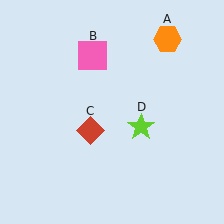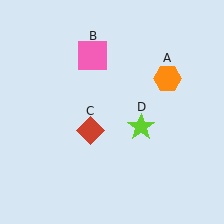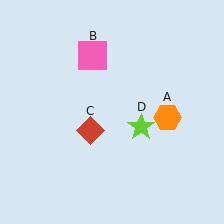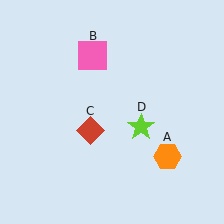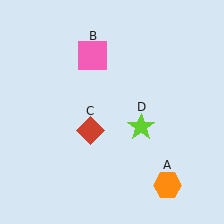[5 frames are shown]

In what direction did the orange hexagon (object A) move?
The orange hexagon (object A) moved down.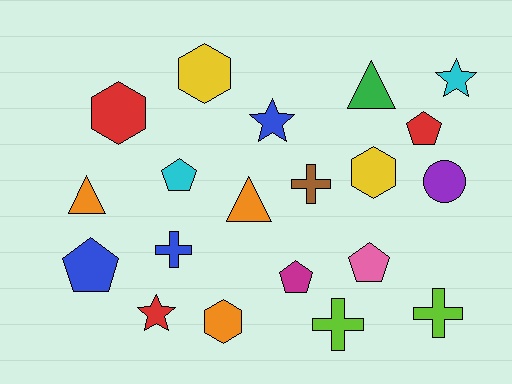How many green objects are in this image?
There is 1 green object.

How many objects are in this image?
There are 20 objects.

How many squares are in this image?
There are no squares.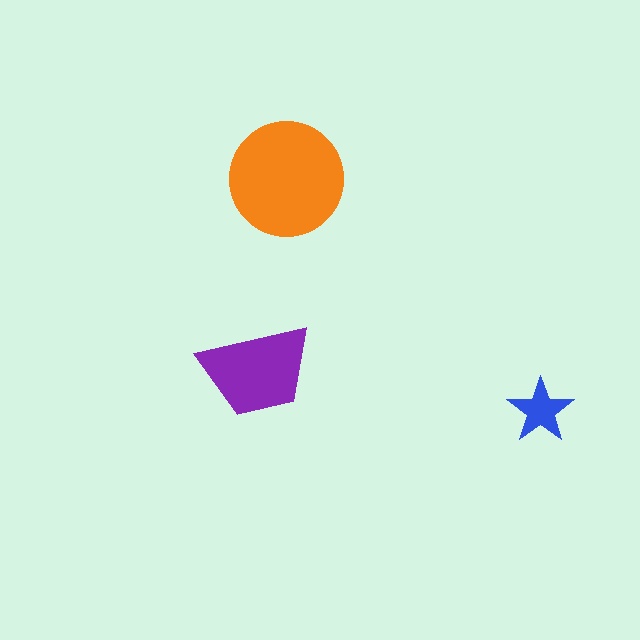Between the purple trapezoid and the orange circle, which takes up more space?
The orange circle.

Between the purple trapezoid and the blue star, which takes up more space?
The purple trapezoid.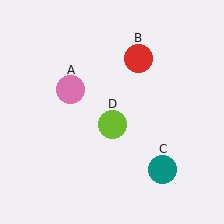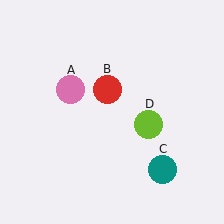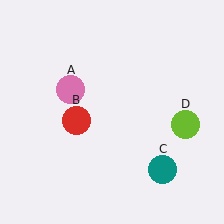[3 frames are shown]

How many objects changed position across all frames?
2 objects changed position: red circle (object B), lime circle (object D).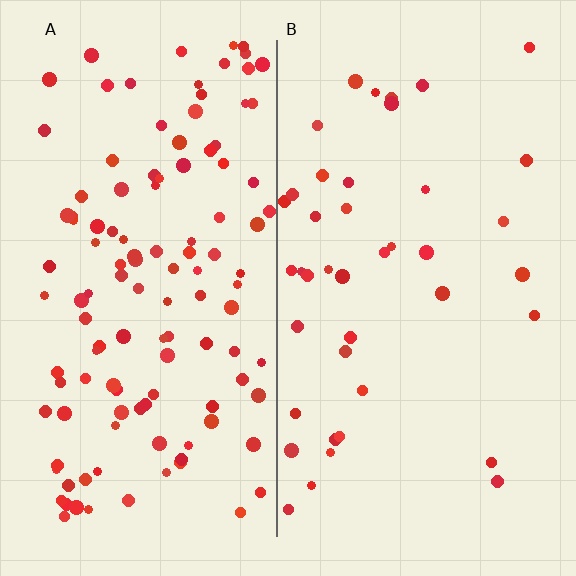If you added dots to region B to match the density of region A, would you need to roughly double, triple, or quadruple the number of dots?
Approximately triple.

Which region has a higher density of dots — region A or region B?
A (the left).